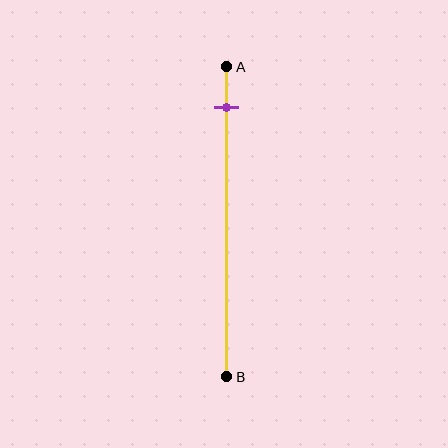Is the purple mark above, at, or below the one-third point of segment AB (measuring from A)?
The purple mark is above the one-third point of segment AB.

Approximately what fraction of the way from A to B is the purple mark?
The purple mark is approximately 15% of the way from A to B.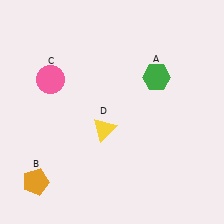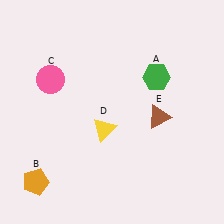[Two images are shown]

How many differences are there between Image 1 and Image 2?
There is 1 difference between the two images.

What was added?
A brown triangle (E) was added in Image 2.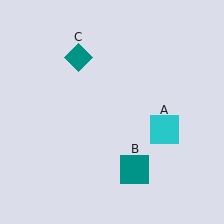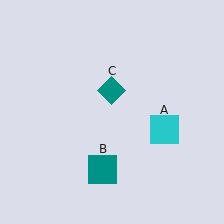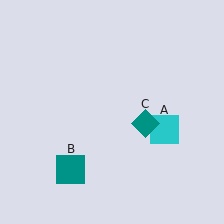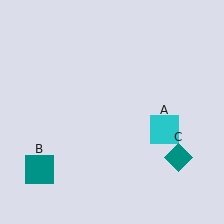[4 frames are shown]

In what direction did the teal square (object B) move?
The teal square (object B) moved left.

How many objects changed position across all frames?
2 objects changed position: teal square (object B), teal diamond (object C).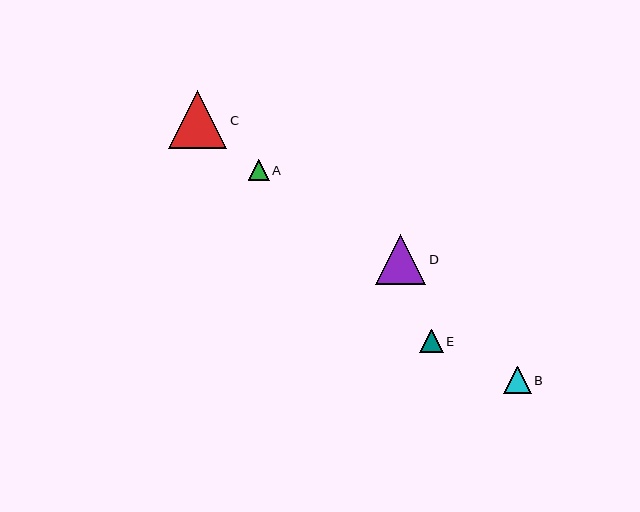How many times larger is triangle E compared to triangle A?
Triangle E is approximately 1.1 times the size of triangle A.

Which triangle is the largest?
Triangle C is the largest with a size of approximately 58 pixels.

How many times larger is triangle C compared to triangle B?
Triangle C is approximately 2.1 times the size of triangle B.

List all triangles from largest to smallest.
From largest to smallest: C, D, B, E, A.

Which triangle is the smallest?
Triangle A is the smallest with a size of approximately 21 pixels.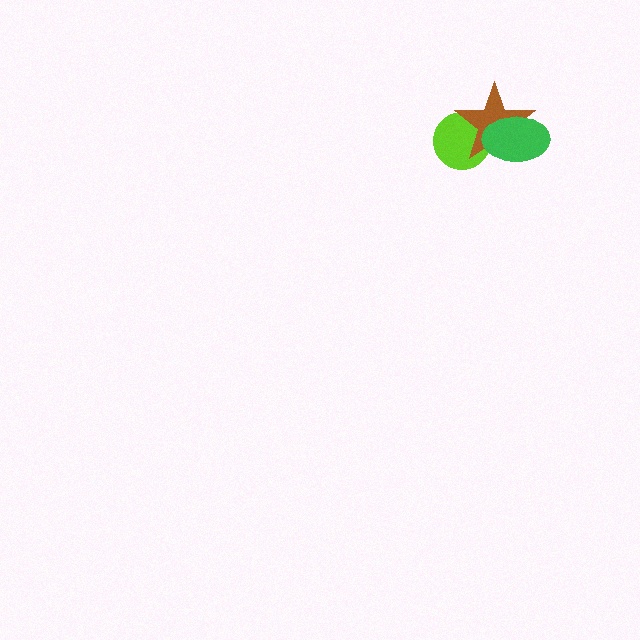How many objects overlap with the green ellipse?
2 objects overlap with the green ellipse.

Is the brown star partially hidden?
Yes, it is partially covered by another shape.